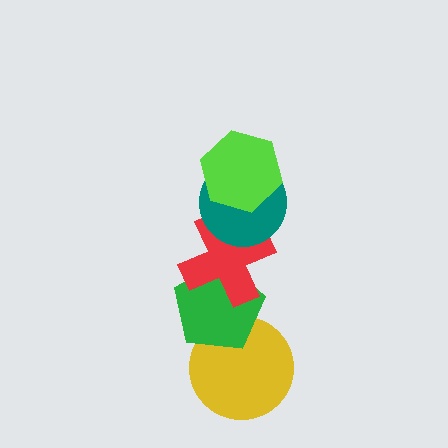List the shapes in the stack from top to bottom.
From top to bottom: the lime hexagon, the teal circle, the red cross, the green pentagon, the yellow circle.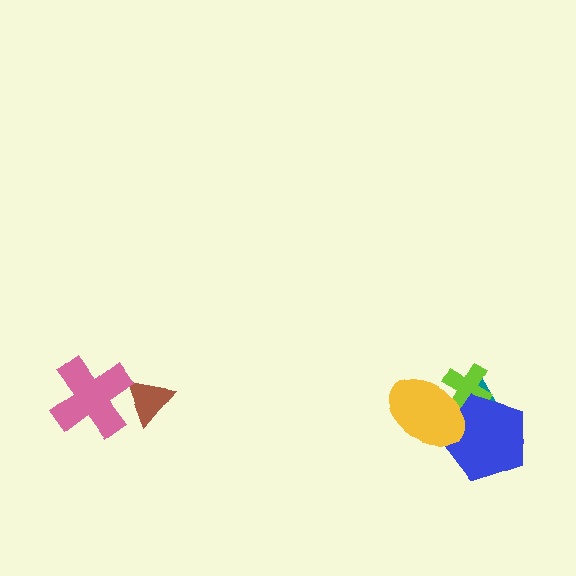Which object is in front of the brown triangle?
The pink cross is in front of the brown triangle.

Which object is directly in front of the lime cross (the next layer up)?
The blue pentagon is directly in front of the lime cross.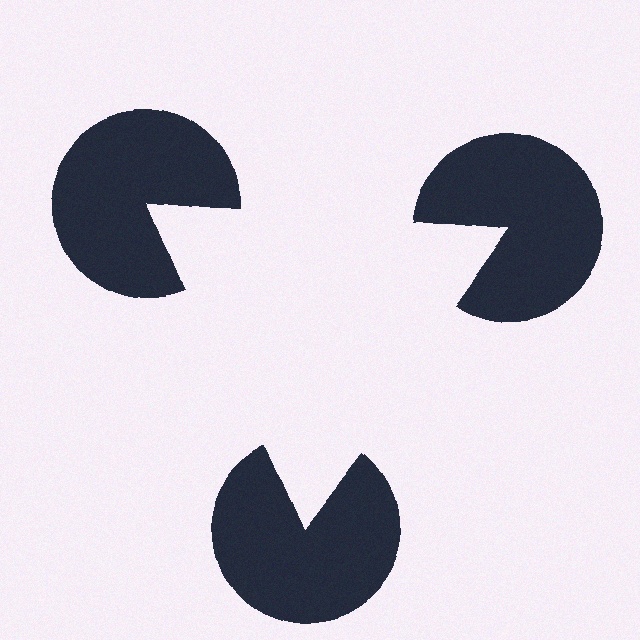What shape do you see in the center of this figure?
An illusory triangle — its edges are inferred from the aligned wedge cuts in the pac-man discs, not physically drawn.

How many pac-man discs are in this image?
There are 3 — one at each vertex of the illusory triangle.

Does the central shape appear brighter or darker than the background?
It typically appears slightly brighter than the background, even though no actual brightness change is drawn.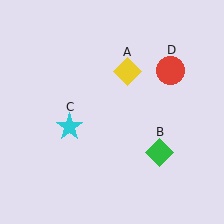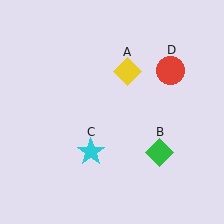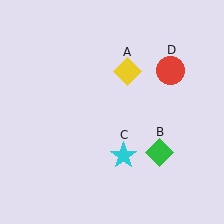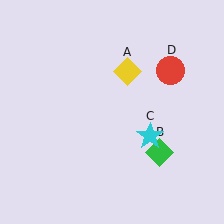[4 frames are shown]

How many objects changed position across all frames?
1 object changed position: cyan star (object C).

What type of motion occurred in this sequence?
The cyan star (object C) rotated counterclockwise around the center of the scene.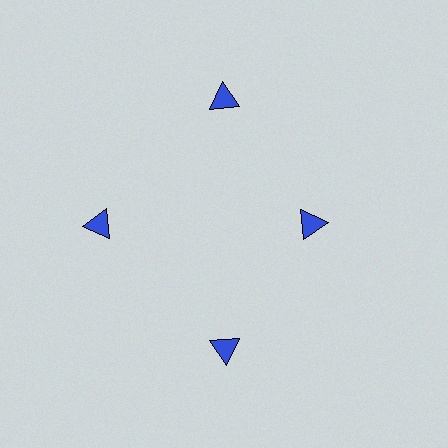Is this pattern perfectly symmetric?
No. The 4 blue triangles are arranged in a ring, but one element near the 3 o'clock position is pulled inward toward the center, breaking the 4-fold rotational symmetry.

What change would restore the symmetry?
The symmetry would be restored by moving it outward, back onto the ring so that all 4 triangles sit at equal angles and equal distance from the center.